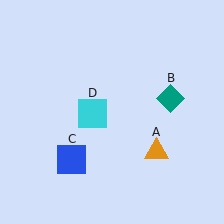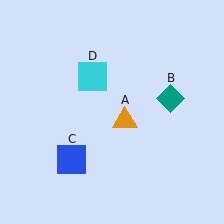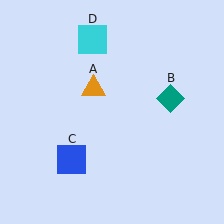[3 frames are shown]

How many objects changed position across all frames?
2 objects changed position: orange triangle (object A), cyan square (object D).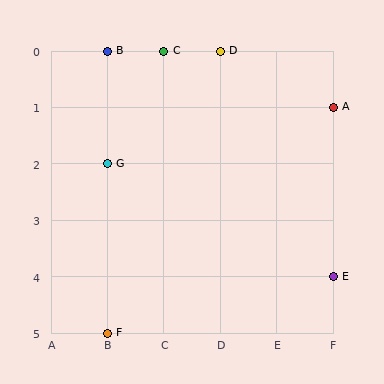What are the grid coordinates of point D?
Point D is at grid coordinates (D, 0).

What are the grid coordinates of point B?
Point B is at grid coordinates (B, 0).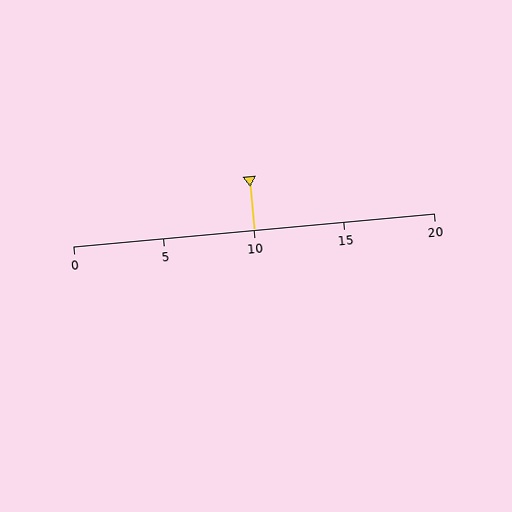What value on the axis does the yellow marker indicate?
The marker indicates approximately 10.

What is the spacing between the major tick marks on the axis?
The major ticks are spaced 5 apart.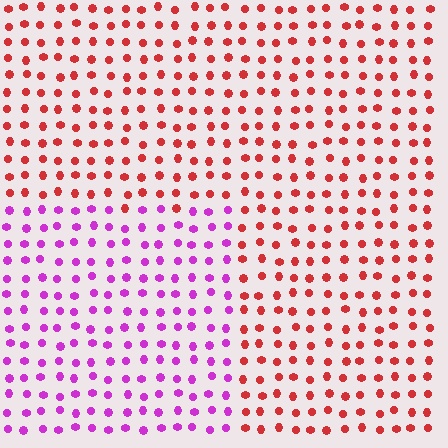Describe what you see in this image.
The image is filled with small red elements in a uniform arrangement. A rectangle-shaped region is visible where the elements are tinted to a slightly different hue, forming a subtle color boundary.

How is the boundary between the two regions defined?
The boundary is defined purely by a slight shift in hue (about 59 degrees). Spacing, size, and orientation are identical on both sides.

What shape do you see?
I see a rectangle.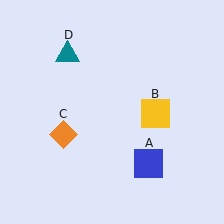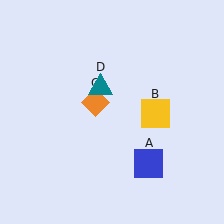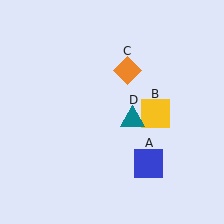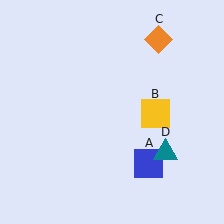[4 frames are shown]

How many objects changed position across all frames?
2 objects changed position: orange diamond (object C), teal triangle (object D).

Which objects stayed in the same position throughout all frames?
Blue square (object A) and yellow square (object B) remained stationary.